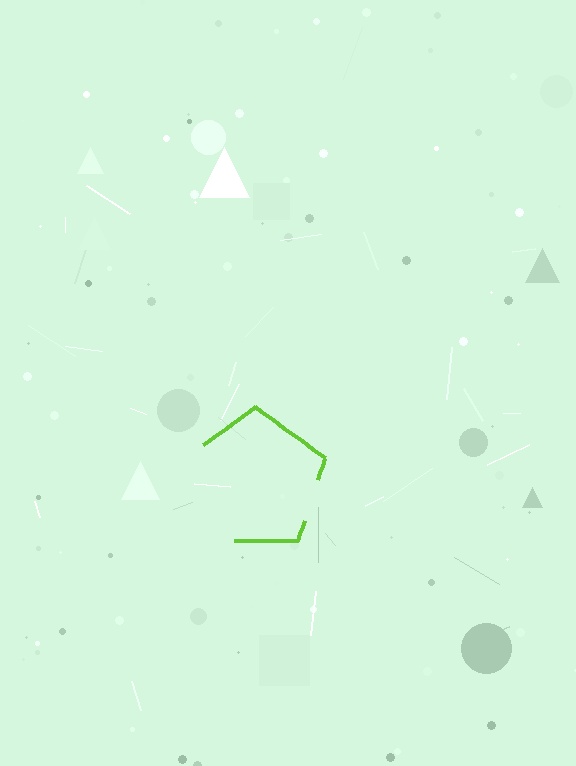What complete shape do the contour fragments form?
The contour fragments form a pentagon.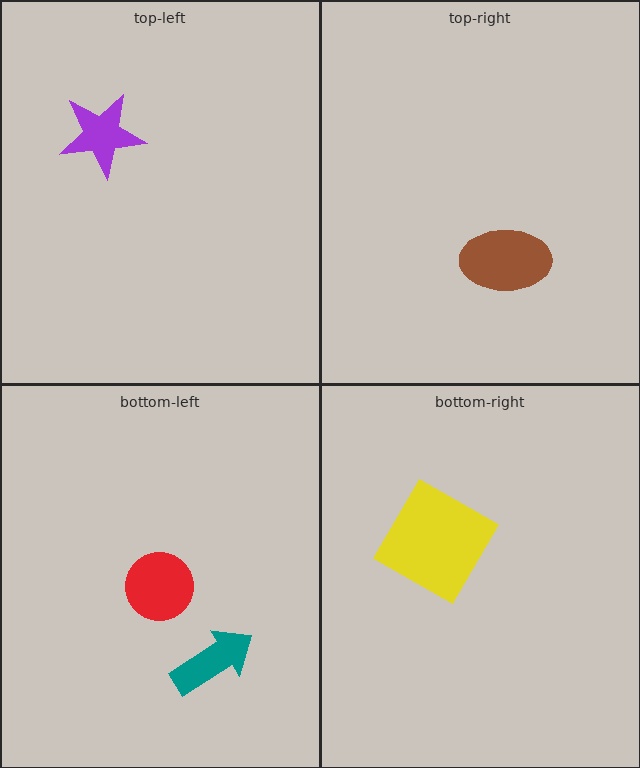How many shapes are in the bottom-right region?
1.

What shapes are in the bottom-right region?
The yellow square.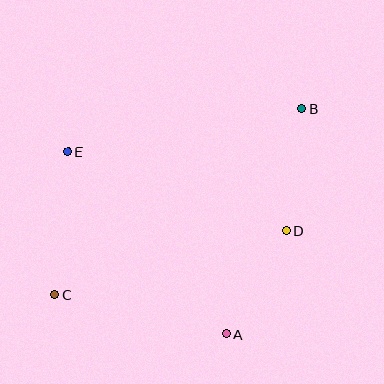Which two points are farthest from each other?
Points B and C are farthest from each other.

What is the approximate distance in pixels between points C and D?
The distance between C and D is approximately 240 pixels.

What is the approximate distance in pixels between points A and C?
The distance between A and C is approximately 177 pixels.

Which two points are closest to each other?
Points A and D are closest to each other.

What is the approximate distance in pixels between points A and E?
The distance between A and E is approximately 242 pixels.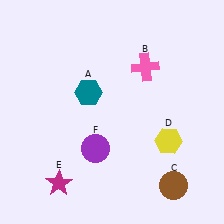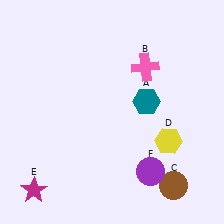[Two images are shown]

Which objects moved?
The objects that moved are: the teal hexagon (A), the magenta star (E), the purple circle (F).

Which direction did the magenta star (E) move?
The magenta star (E) moved left.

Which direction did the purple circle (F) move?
The purple circle (F) moved right.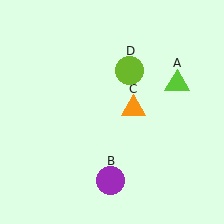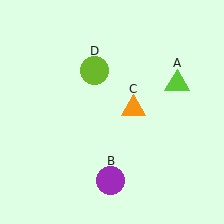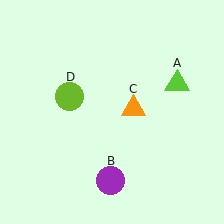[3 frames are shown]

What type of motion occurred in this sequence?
The lime circle (object D) rotated counterclockwise around the center of the scene.